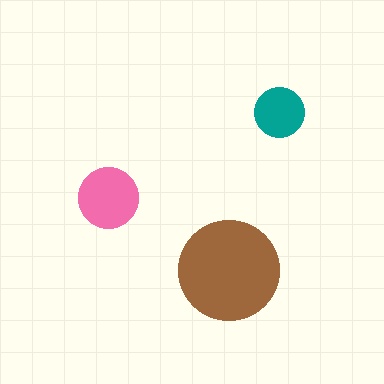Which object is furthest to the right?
The teal circle is rightmost.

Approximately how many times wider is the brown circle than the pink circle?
About 1.5 times wider.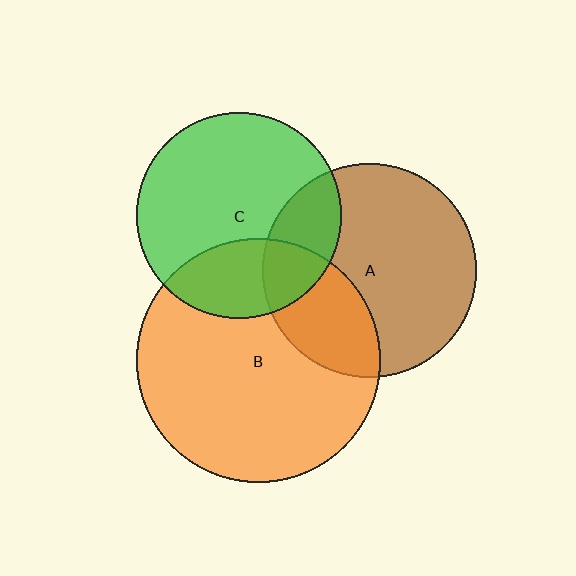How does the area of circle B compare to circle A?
Approximately 1.3 times.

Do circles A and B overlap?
Yes.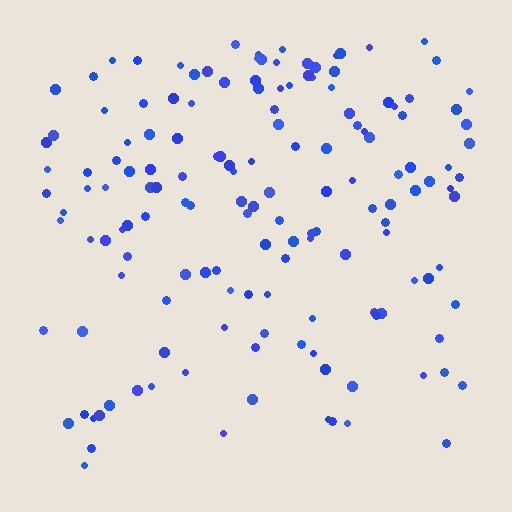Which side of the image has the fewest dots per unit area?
The bottom.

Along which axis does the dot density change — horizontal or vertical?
Vertical.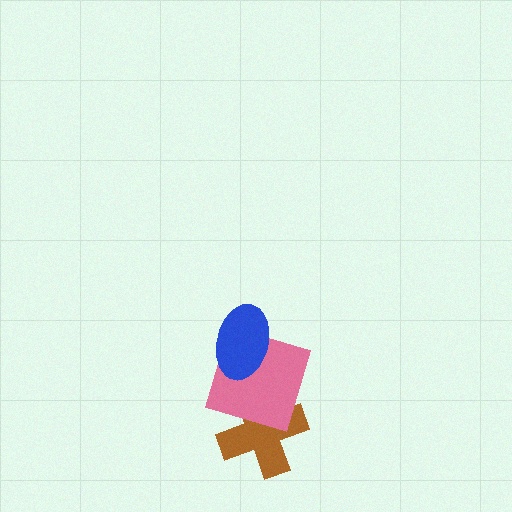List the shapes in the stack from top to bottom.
From top to bottom: the blue ellipse, the pink square, the brown cross.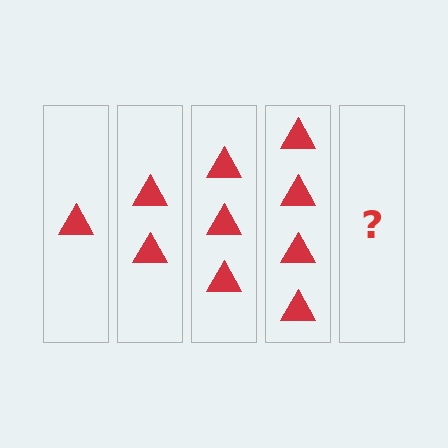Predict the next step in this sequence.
The next step is 5 triangles.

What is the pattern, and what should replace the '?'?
The pattern is that each step adds one more triangle. The '?' should be 5 triangles.